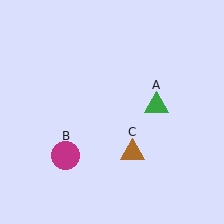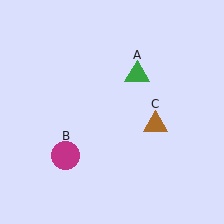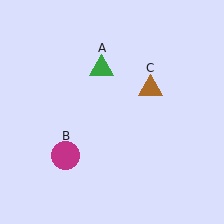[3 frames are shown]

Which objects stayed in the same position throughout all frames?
Magenta circle (object B) remained stationary.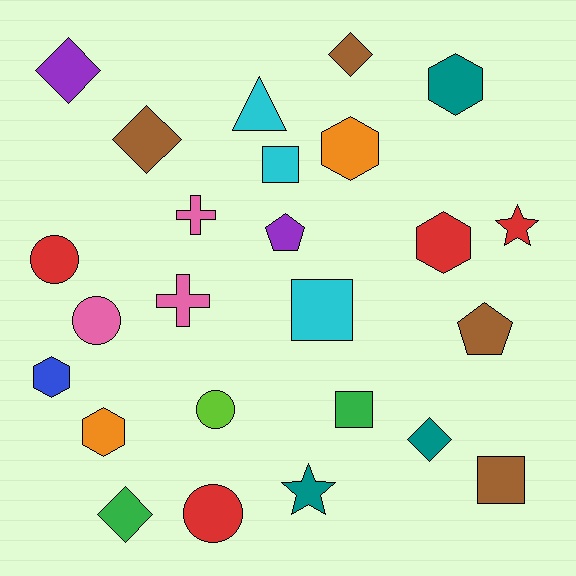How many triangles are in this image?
There is 1 triangle.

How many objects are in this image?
There are 25 objects.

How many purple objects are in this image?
There are 2 purple objects.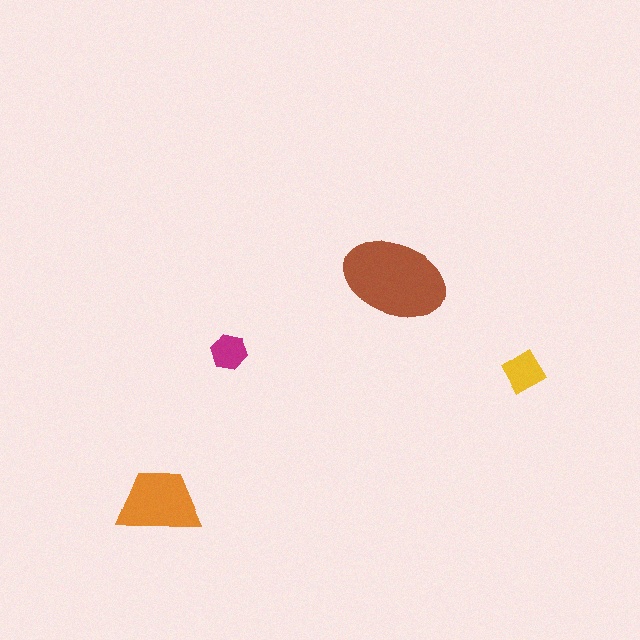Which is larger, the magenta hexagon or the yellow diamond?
The yellow diamond.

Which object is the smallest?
The magenta hexagon.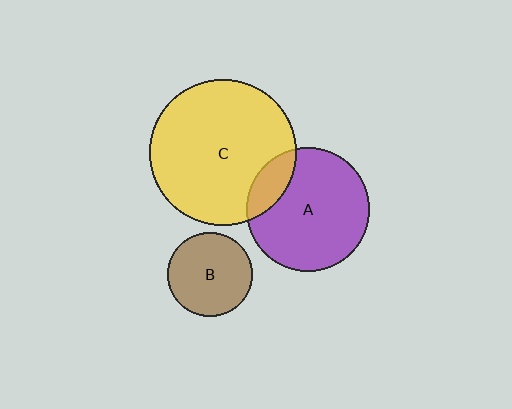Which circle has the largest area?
Circle C (yellow).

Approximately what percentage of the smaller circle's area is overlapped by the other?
Approximately 15%.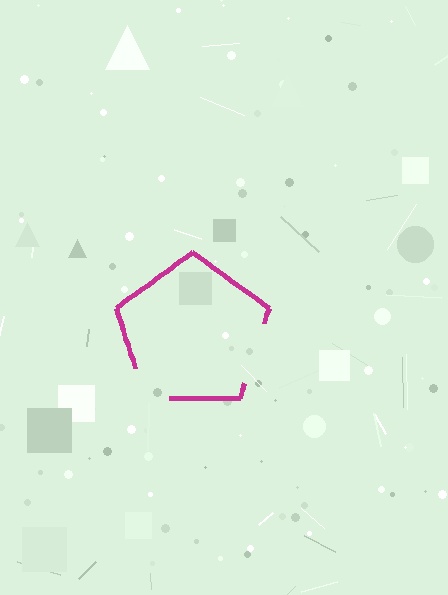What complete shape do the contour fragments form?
The contour fragments form a pentagon.